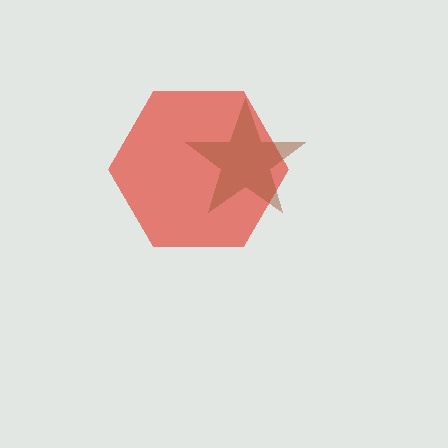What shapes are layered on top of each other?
The layered shapes are: a red hexagon, a brown star.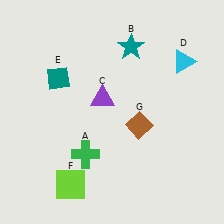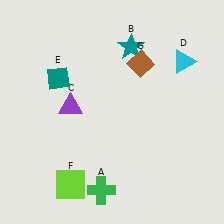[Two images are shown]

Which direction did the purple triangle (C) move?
The purple triangle (C) moved left.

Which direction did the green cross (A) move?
The green cross (A) moved down.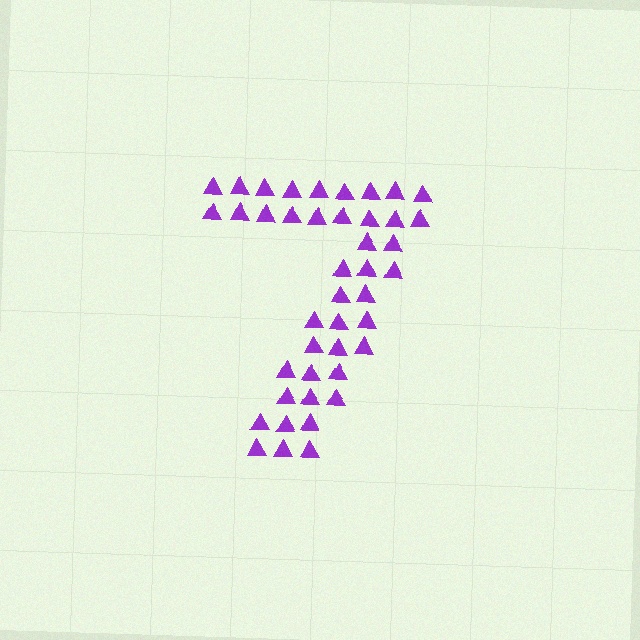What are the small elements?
The small elements are triangles.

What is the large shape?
The large shape is the digit 7.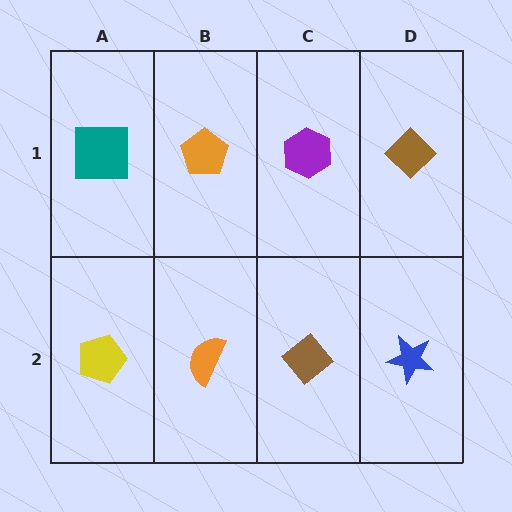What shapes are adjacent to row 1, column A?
A yellow pentagon (row 2, column A), an orange pentagon (row 1, column B).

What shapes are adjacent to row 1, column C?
A brown diamond (row 2, column C), an orange pentagon (row 1, column B), a brown diamond (row 1, column D).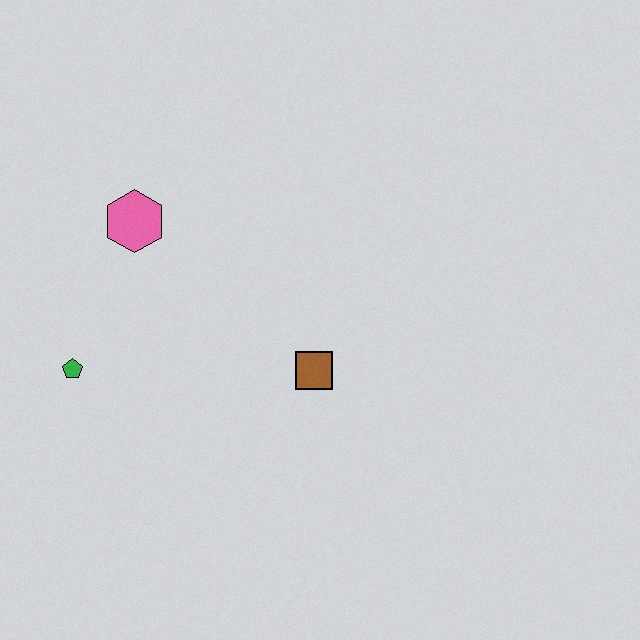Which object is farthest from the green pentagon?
The brown square is farthest from the green pentagon.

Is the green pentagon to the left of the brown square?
Yes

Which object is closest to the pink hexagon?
The green pentagon is closest to the pink hexagon.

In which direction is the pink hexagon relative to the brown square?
The pink hexagon is to the left of the brown square.